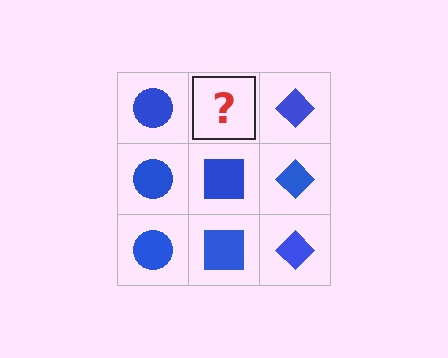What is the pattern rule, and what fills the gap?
The rule is that each column has a consistent shape. The gap should be filled with a blue square.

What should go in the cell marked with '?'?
The missing cell should contain a blue square.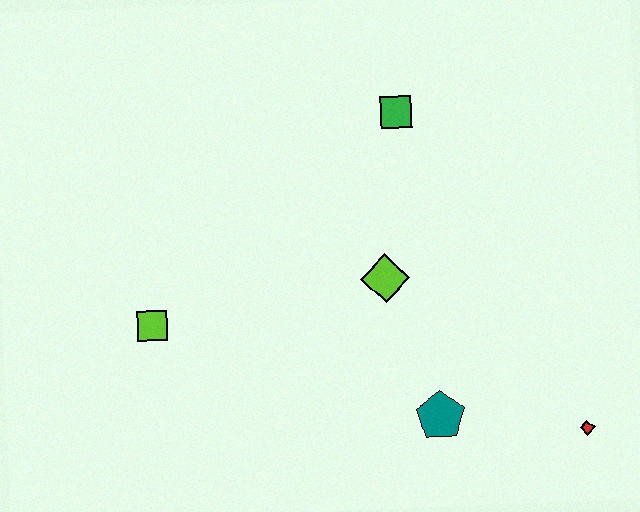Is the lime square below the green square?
Yes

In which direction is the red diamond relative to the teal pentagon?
The red diamond is to the right of the teal pentagon.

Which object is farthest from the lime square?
The red diamond is farthest from the lime square.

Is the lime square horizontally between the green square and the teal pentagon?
No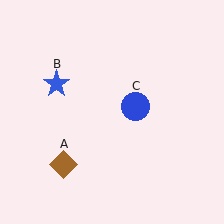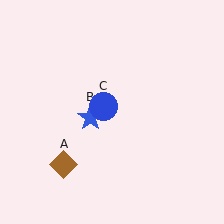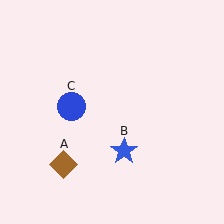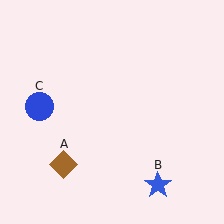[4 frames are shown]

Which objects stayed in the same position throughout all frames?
Brown diamond (object A) remained stationary.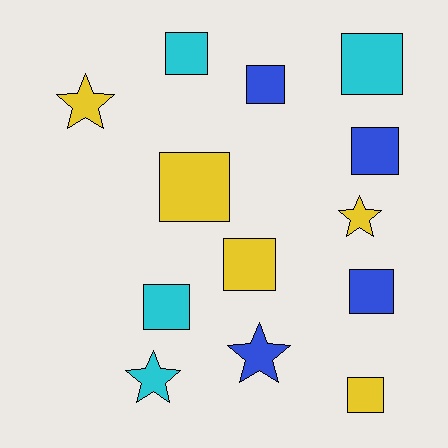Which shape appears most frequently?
Square, with 9 objects.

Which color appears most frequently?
Yellow, with 5 objects.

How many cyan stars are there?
There is 1 cyan star.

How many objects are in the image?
There are 13 objects.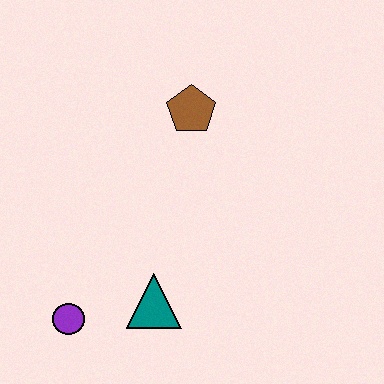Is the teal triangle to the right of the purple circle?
Yes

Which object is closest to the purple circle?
The teal triangle is closest to the purple circle.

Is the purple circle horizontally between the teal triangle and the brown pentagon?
No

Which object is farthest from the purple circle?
The brown pentagon is farthest from the purple circle.